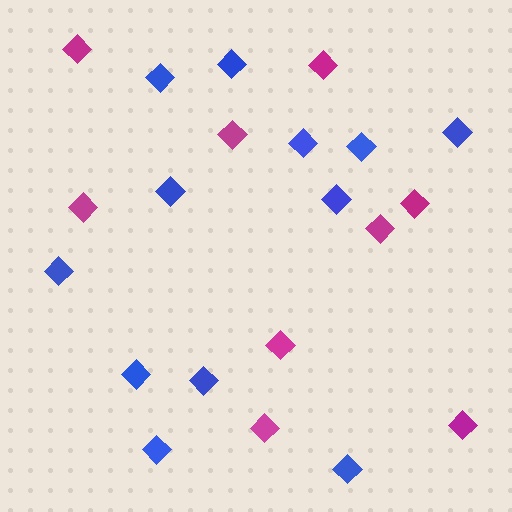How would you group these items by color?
There are 2 groups: one group of blue diamonds (12) and one group of magenta diamonds (9).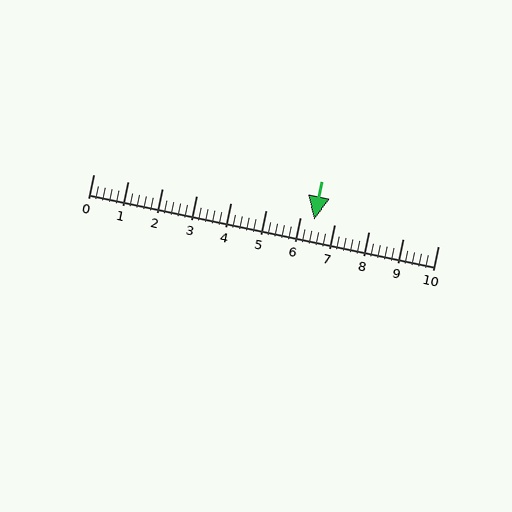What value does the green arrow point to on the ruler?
The green arrow points to approximately 6.4.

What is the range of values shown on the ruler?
The ruler shows values from 0 to 10.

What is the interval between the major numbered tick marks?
The major tick marks are spaced 1 units apart.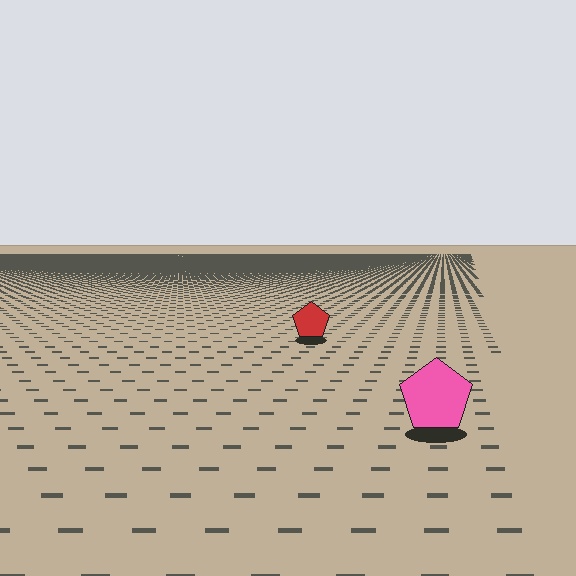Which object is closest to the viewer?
The pink pentagon is closest. The texture marks near it are larger and more spread out.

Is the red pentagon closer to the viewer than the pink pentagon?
No. The pink pentagon is closer — you can tell from the texture gradient: the ground texture is coarser near it.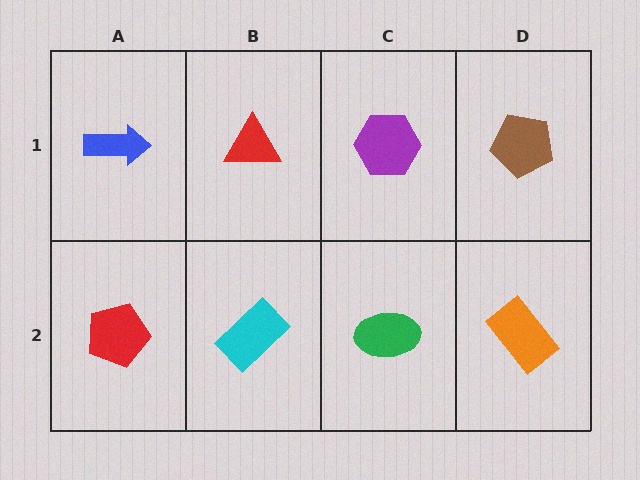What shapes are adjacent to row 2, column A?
A blue arrow (row 1, column A), a cyan rectangle (row 2, column B).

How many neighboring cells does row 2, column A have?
2.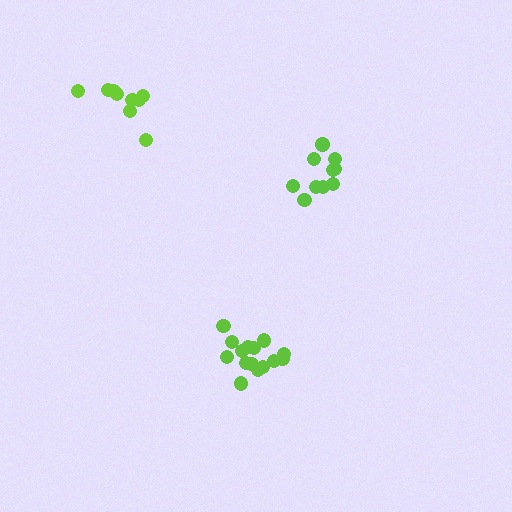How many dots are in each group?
Group 1: 10 dots, Group 2: 15 dots, Group 3: 9 dots (34 total).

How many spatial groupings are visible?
There are 3 spatial groupings.